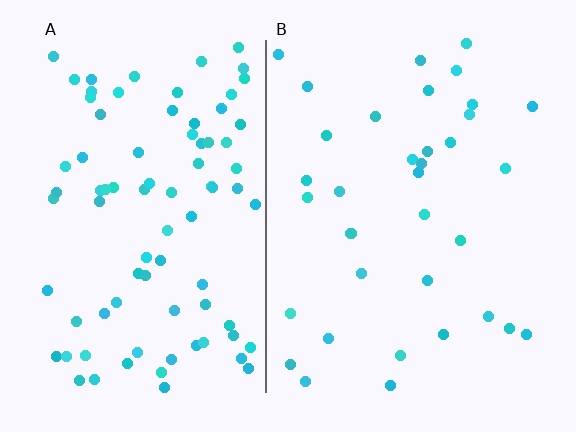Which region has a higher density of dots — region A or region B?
A (the left).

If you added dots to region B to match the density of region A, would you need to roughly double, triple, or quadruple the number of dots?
Approximately double.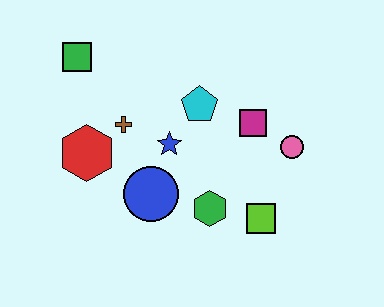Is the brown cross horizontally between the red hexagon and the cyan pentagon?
Yes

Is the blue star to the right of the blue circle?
Yes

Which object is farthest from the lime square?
The green square is farthest from the lime square.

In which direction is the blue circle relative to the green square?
The blue circle is below the green square.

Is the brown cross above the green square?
No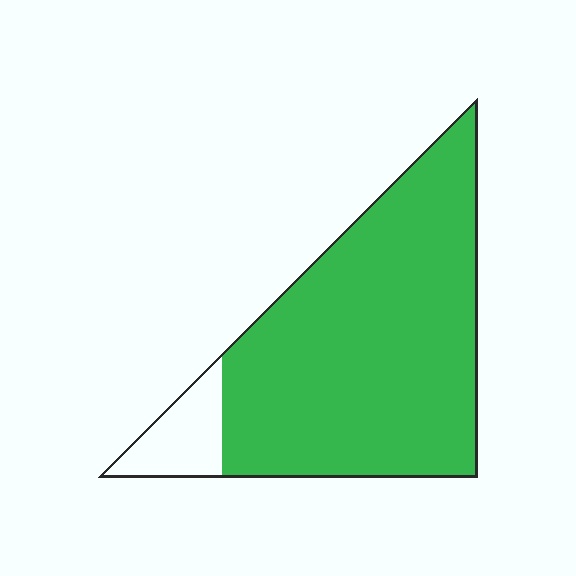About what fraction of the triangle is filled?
About nine tenths (9/10).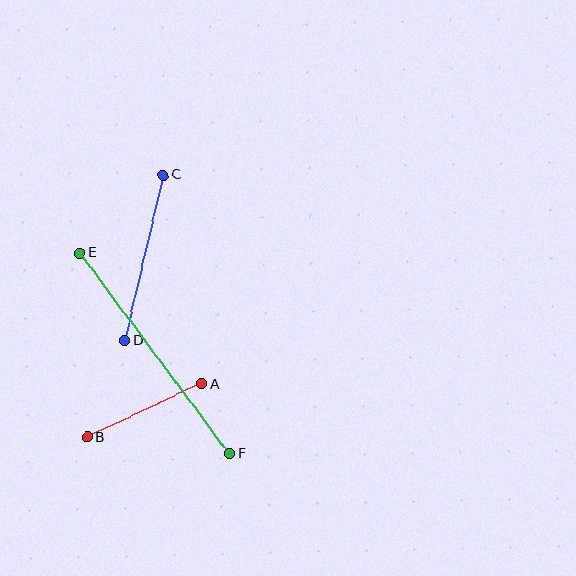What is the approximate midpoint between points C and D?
The midpoint is at approximately (144, 257) pixels.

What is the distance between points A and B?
The distance is approximately 126 pixels.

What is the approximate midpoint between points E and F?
The midpoint is at approximately (155, 353) pixels.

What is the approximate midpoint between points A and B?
The midpoint is at approximately (145, 410) pixels.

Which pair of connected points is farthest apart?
Points E and F are farthest apart.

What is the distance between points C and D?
The distance is approximately 170 pixels.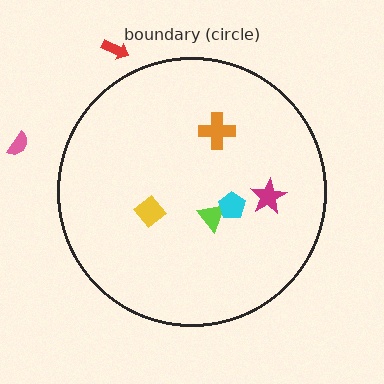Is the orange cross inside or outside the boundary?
Inside.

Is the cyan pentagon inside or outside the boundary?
Inside.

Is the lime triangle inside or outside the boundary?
Inside.